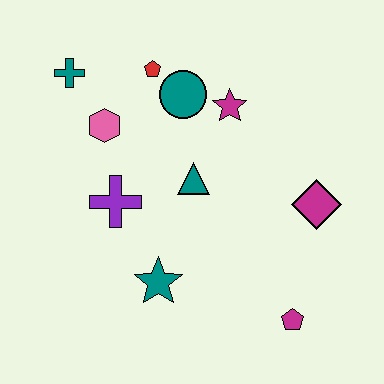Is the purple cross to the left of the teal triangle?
Yes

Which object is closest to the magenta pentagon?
The magenta diamond is closest to the magenta pentagon.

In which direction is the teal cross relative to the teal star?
The teal cross is above the teal star.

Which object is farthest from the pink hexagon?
The magenta pentagon is farthest from the pink hexagon.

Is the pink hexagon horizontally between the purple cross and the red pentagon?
No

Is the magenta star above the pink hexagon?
Yes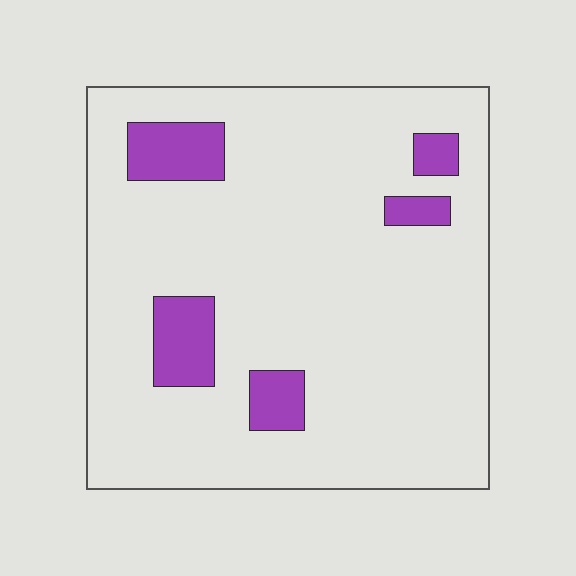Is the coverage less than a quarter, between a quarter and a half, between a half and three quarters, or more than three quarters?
Less than a quarter.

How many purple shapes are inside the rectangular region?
5.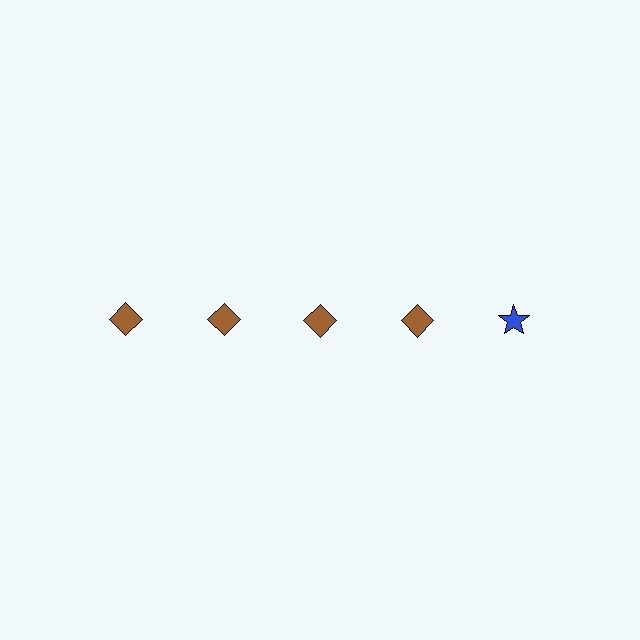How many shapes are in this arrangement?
There are 5 shapes arranged in a grid pattern.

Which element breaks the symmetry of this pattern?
The blue star in the top row, rightmost column breaks the symmetry. All other shapes are brown diamonds.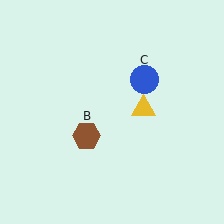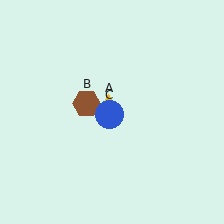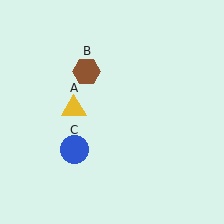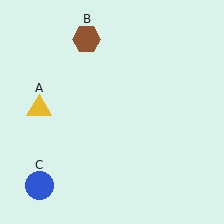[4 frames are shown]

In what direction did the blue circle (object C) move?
The blue circle (object C) moved down and to the left.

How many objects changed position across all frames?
3 objects changed position: yellow triangle (object A), brown hexagon (object B), blue circle (object C).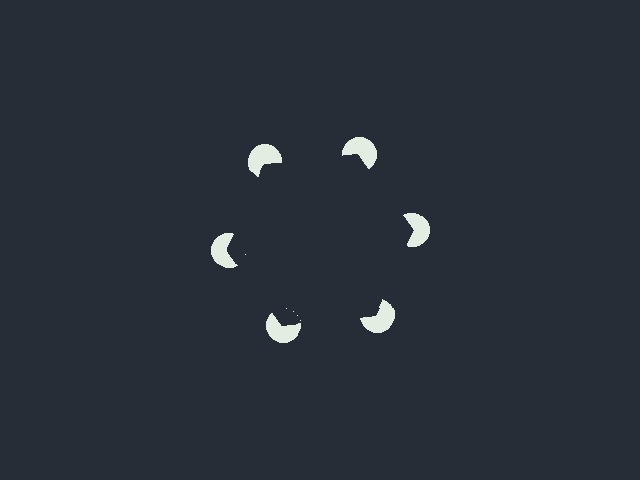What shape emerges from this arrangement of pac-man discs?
An illusory hexagon — its edges are inferred from the aligned wedge cuts in the pac-man discs, not physically drawn.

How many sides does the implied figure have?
6 sides.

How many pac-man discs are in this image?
There are 6 — one at each vertex of the illusory hexagon.